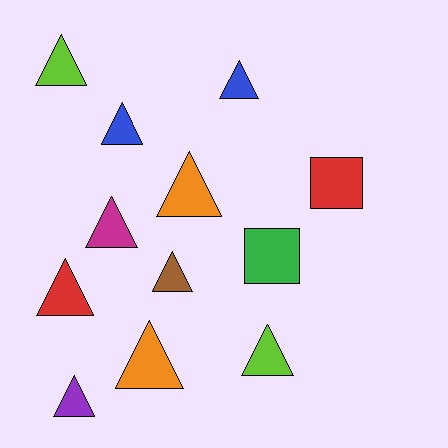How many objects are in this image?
There are 12 objects.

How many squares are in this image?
There are 2 squares.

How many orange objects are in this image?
There are 2 orange objects.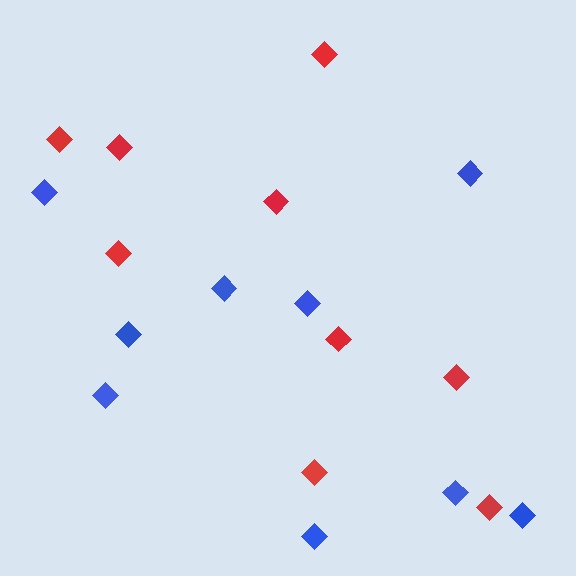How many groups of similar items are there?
There are 2 groups: one group of blue diamonds (9) and one group of red diamonds (9).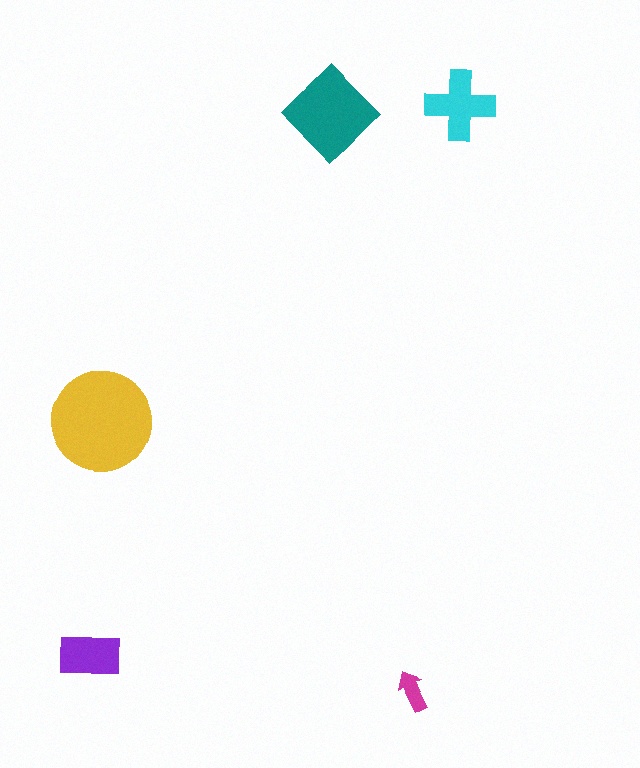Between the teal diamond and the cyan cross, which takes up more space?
The teal diamond.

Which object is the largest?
The yellow circle.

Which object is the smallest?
The magenta arrow.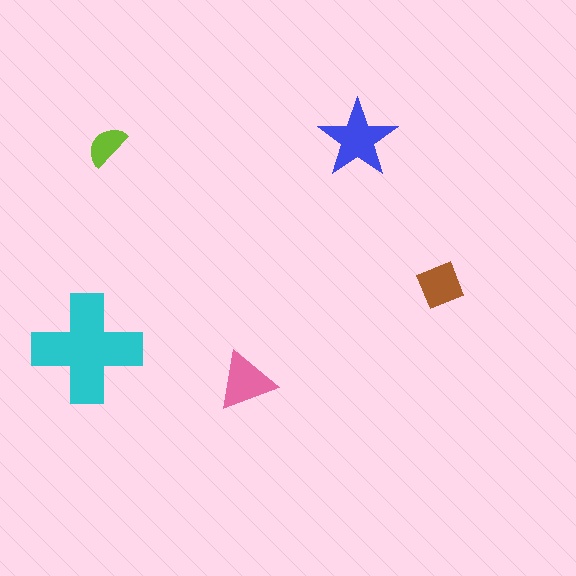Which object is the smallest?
The lime semicircle.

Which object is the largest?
The cyan cross.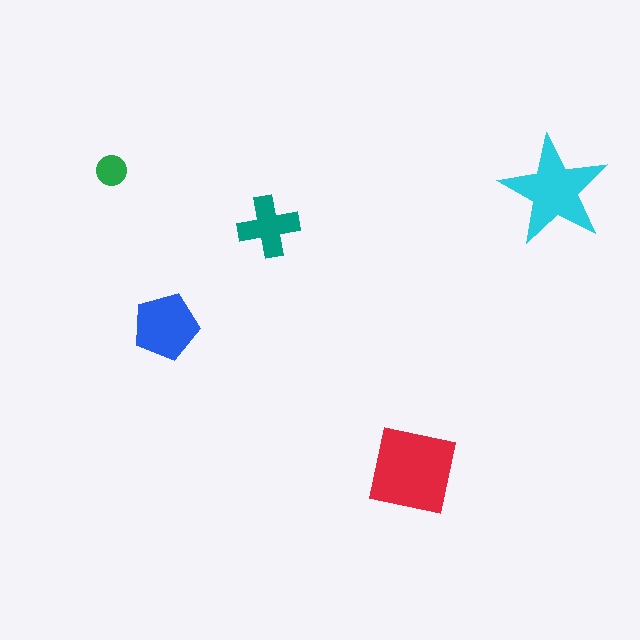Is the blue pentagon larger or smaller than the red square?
Smaller.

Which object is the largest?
The red square.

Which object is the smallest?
The green circle.